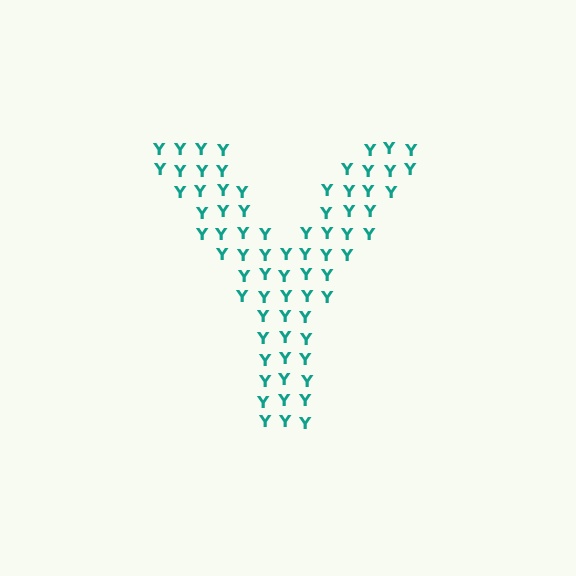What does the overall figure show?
The overall figure shows the letter Y.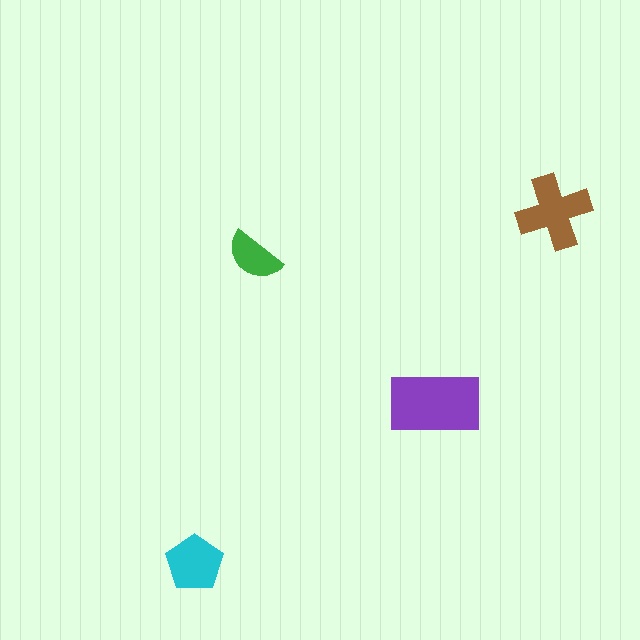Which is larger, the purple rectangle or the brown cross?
The purple rectangle.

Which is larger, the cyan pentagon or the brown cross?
The brown cross.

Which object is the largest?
The purple rectangle.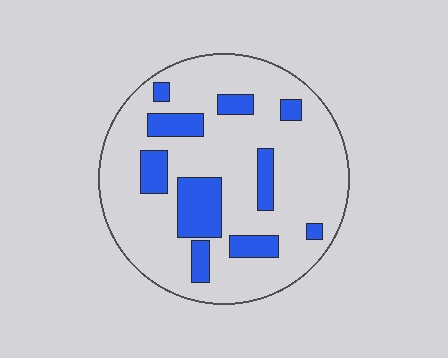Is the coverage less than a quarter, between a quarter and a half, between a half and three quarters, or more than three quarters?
Less than a quarter.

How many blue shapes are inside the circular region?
10.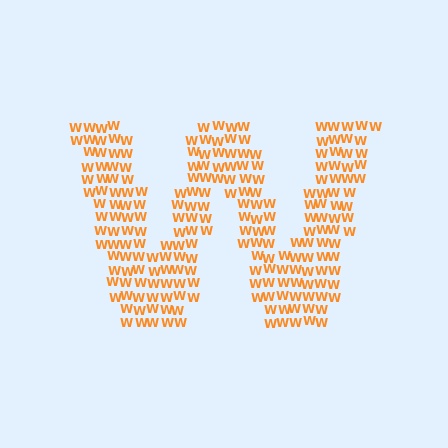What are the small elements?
The small elements are letter W's.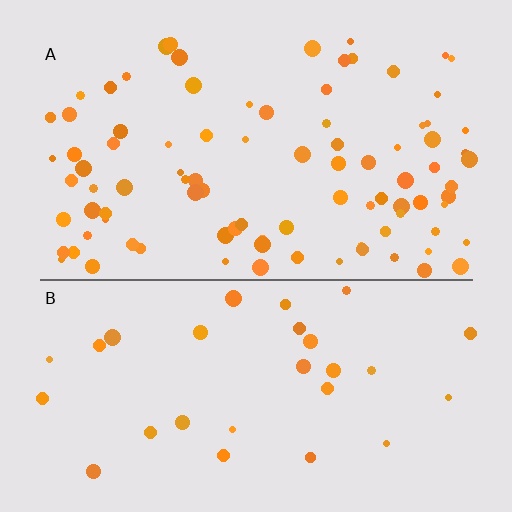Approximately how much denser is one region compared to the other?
Approximately 3.1× — region A over region B.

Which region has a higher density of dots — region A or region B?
A (the top).